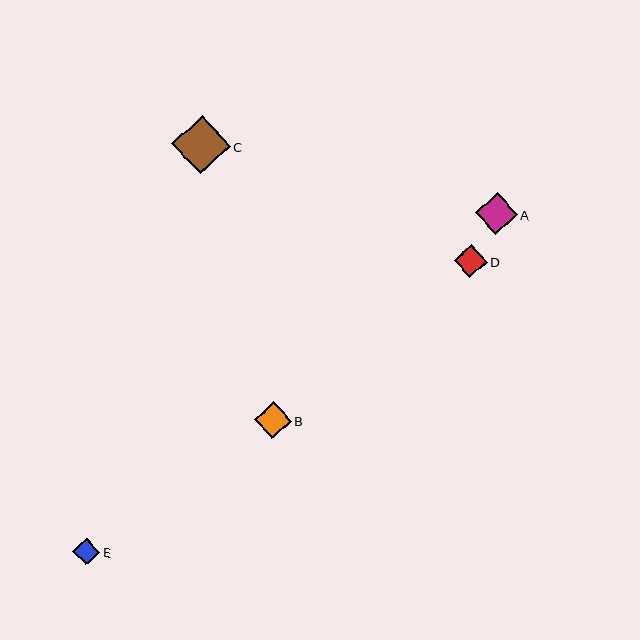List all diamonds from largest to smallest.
From largest to smallest: C, A, B, D, E.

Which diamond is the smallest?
Diamond E is the smallest with a size of approximately 27 pixels.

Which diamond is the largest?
Diamond C is the largest with a size of approximately 58 pixels.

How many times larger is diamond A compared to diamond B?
Diamond A is approximately 1.1 times the size of diamond B.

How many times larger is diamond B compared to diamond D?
Diamond B is approximately 1.1 times the size of diamond D.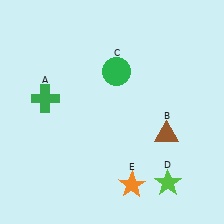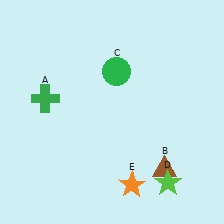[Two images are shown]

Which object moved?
The brown triangle (B) moved down.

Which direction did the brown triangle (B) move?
The brown triangle (B) moved down.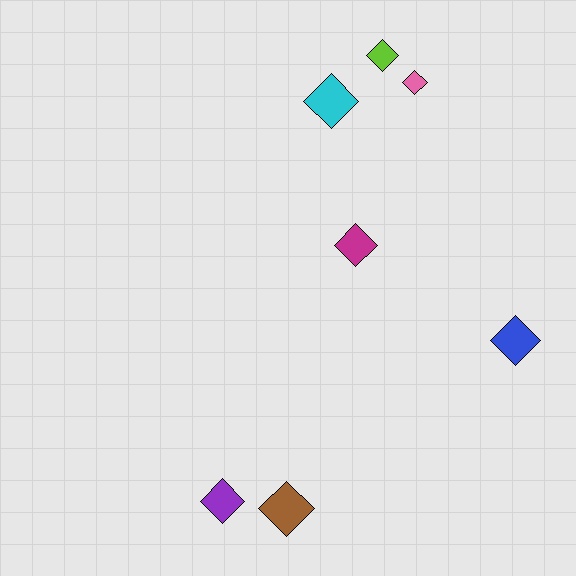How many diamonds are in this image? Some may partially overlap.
There are 7 diamonds.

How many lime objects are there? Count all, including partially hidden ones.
There is 1 lime object.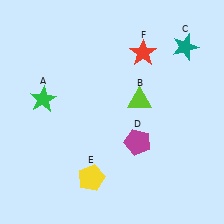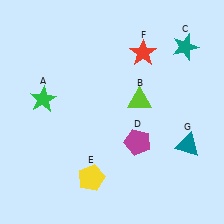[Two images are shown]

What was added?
A teal triangle (G) was added in Image 2.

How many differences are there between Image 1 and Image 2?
There is 1 difference between the two images.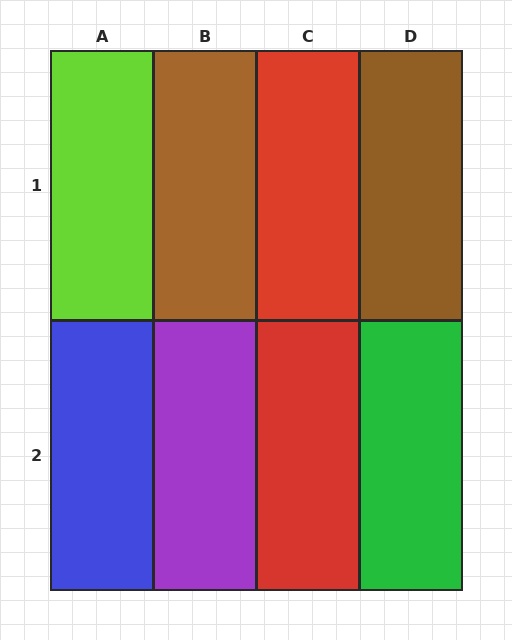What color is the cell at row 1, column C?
Red.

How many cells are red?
2 cells are red.